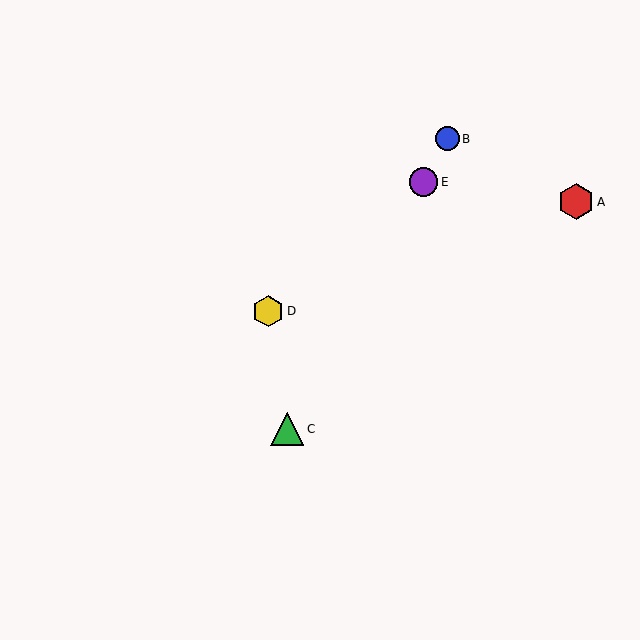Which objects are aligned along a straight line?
Objects B, C, E are aligned along a straight line.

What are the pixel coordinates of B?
Object B is at (448, 139).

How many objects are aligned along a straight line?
3 objects (B, C, E) are aligned along a straight line.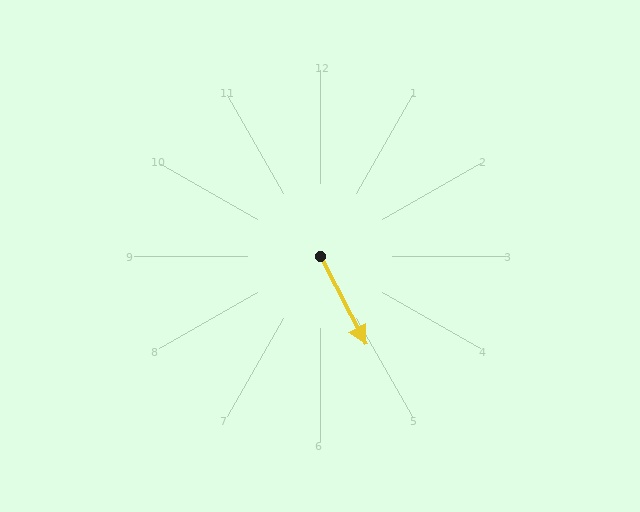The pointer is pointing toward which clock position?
Roughly 5 o'clock.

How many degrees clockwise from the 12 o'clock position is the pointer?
Approximately 153 degrees.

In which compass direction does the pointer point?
Southeast.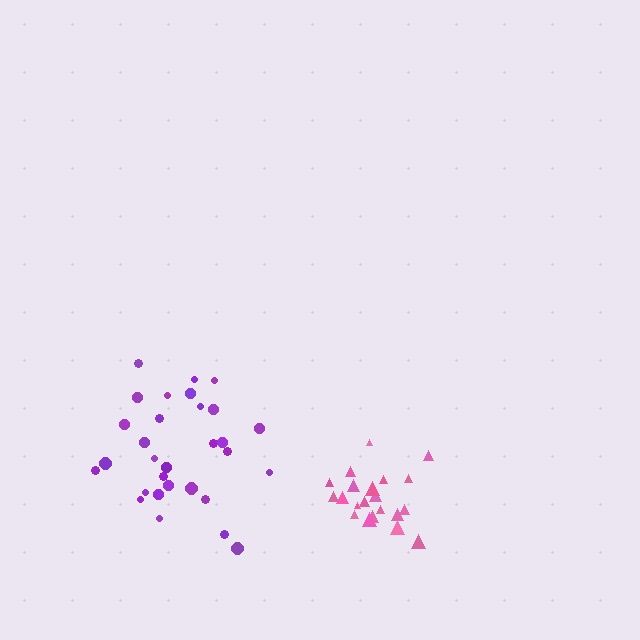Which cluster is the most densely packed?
Pink.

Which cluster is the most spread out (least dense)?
Purple.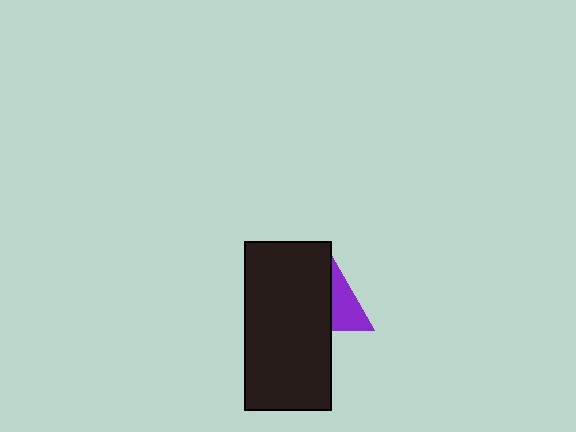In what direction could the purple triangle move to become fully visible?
The purple triangle could move right. That would shift it out from behind the black rectangle entirely.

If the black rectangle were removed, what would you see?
You would see the complete purple triangle.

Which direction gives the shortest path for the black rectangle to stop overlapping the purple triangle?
Moving left gives the shortest separation.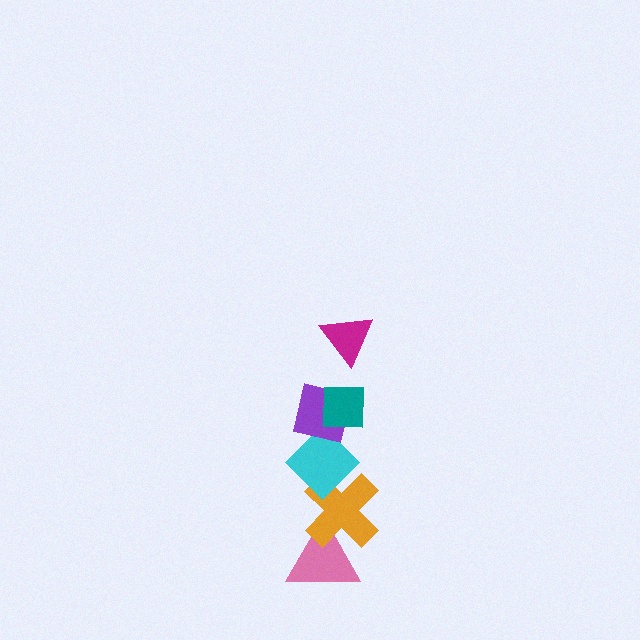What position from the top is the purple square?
The purple square is 3rd from the top.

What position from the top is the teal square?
The teal square is 2nd from the top.